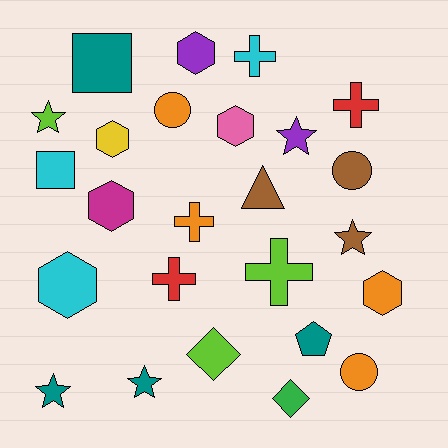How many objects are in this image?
There are 25 objects.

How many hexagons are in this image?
There are 6 hexagons.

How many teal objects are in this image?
There are 4 teal objects.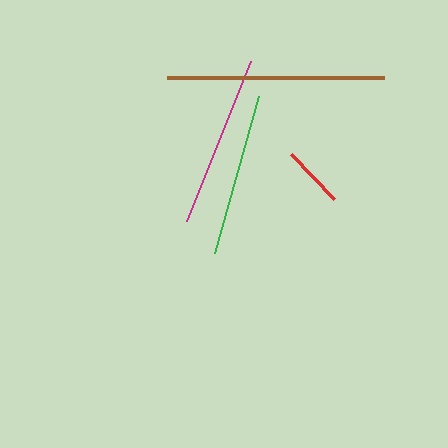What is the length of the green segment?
The green segment is approximately 163 pixels long.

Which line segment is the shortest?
The red line is the shortest at approximately 63 pixels.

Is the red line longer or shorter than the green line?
The green line is longer than the red line.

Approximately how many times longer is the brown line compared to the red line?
The brown line is approximately 3.5 times the length of the red line.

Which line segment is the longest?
The brown line is the longest at approximately 217 pixels.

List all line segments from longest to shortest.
From longest to shortest: brown, magenta, green, red.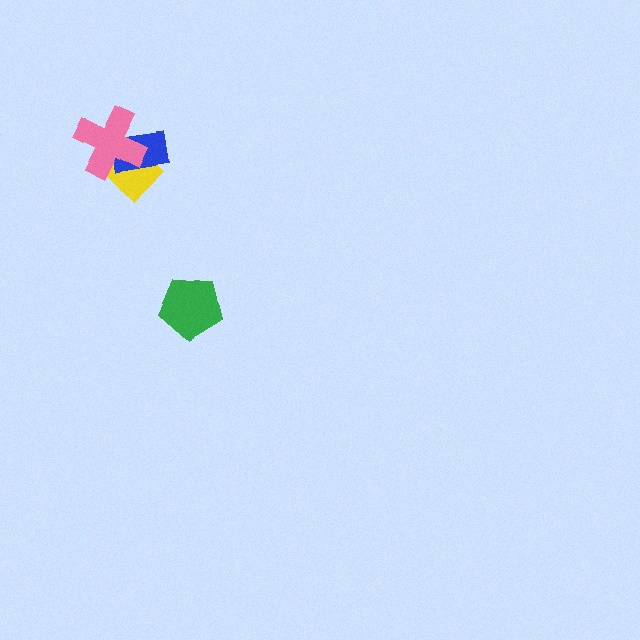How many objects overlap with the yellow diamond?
2 objects overlap with the yellow diamond.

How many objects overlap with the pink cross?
2 objects overlap with the pink cross.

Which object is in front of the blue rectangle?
The pink cross is in front of the blue rectangle.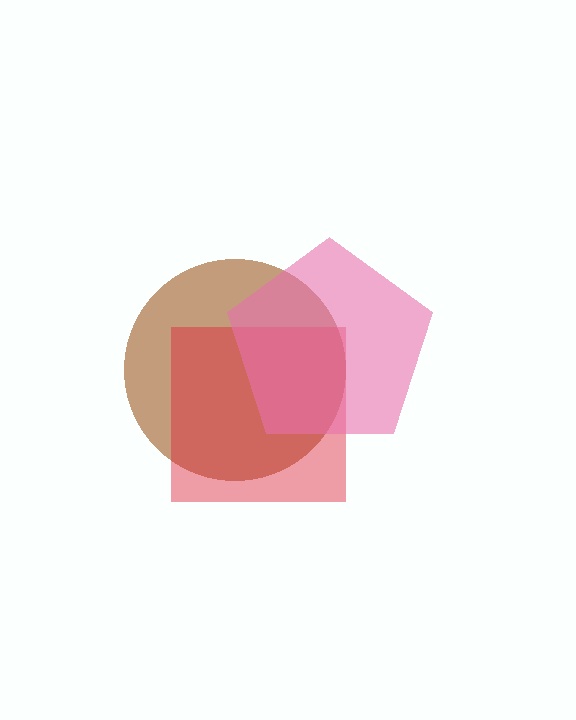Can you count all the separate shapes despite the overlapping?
Yes, there are 3 separate shapes.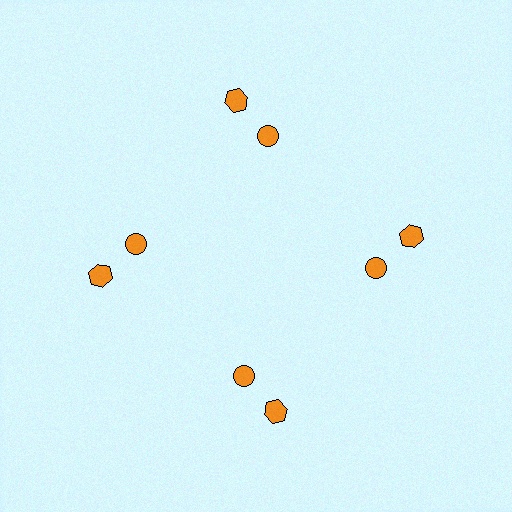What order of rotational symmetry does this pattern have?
This pattern has 4-fold rotational symmetry.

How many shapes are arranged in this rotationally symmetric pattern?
There are 8 shapes, arranged in 4 groups of 2.